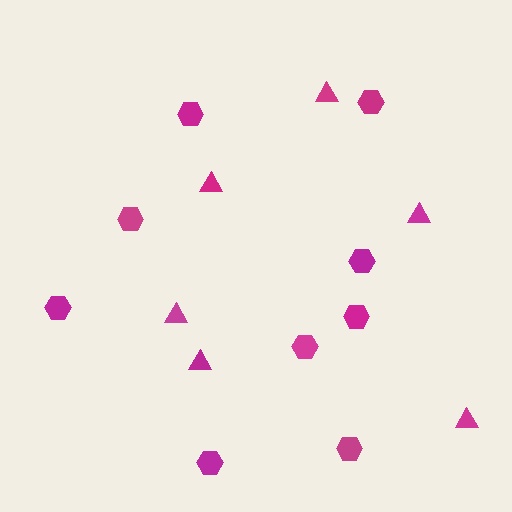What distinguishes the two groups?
There are 2 groups: one group of triangles (6) and one group of hexagons (9).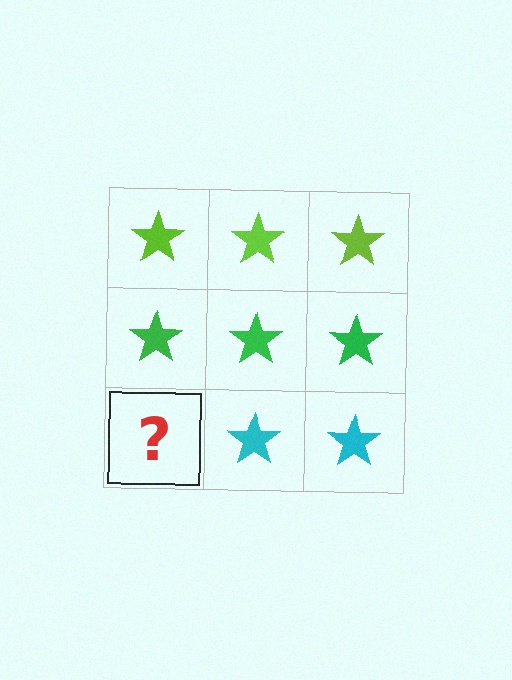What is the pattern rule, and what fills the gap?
The rule is that each row has a consistent color. The gap should be filled with a cyan star.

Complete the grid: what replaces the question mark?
The question mark should be replaced with a cyan star.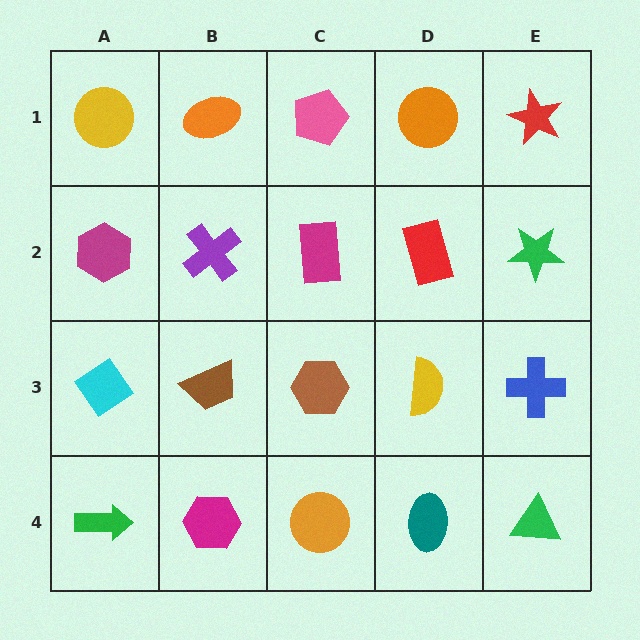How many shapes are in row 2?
5 shapes.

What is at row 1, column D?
An orange circle.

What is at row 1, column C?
A pink pentagon.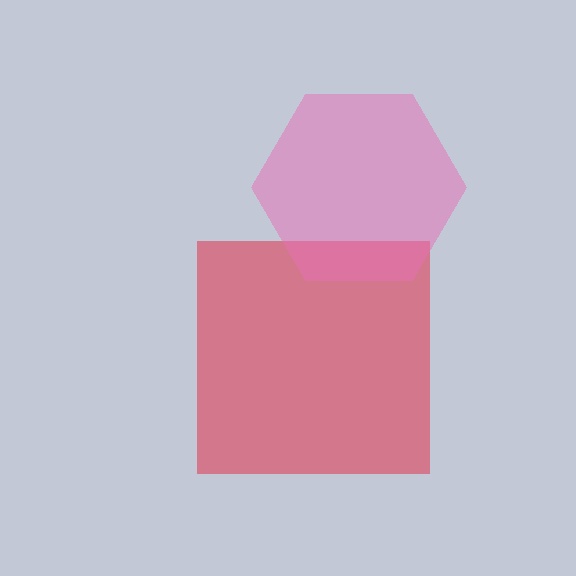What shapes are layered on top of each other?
The layered shapes are: a red square, a pink hexagon.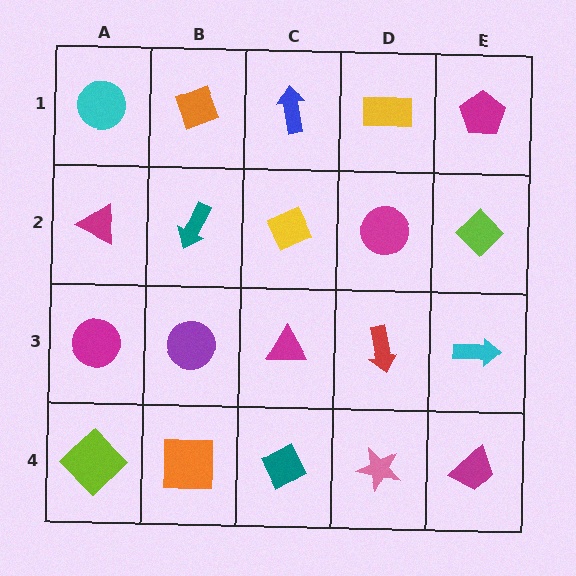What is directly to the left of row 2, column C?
A teal arrow.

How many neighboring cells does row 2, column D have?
4.